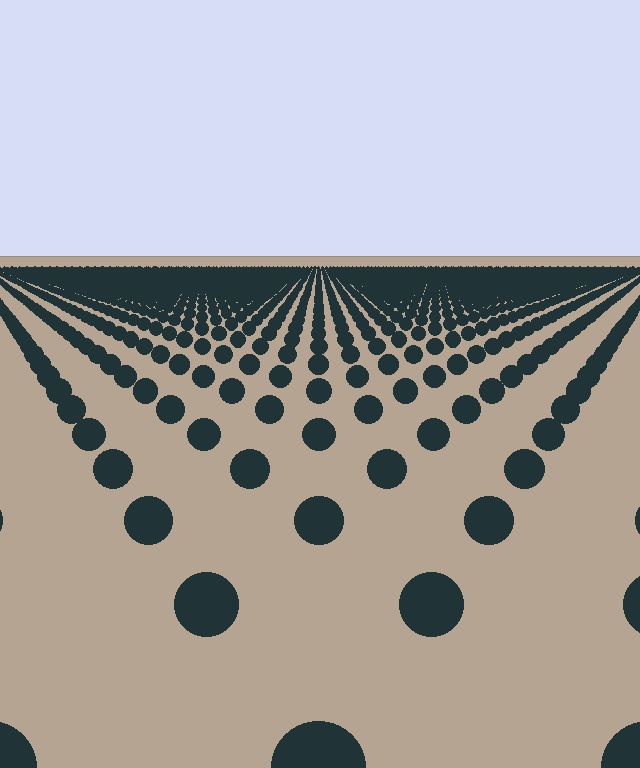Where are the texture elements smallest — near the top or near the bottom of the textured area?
Near the top.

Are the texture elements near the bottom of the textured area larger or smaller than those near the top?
Larger. Near the bottom, elements are closer to the viewer and appear at a bigger on-screen size.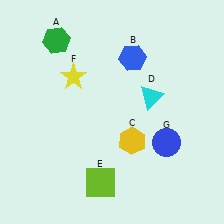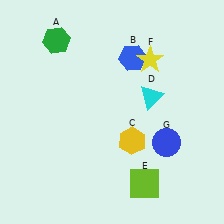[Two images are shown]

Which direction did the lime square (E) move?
The lime square (E) moved right.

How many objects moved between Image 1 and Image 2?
2 objects moved between the two images.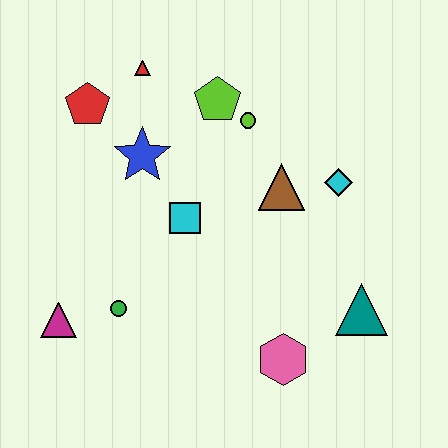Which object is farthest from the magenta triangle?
The cyan diamond is farthest from the magenta triangle.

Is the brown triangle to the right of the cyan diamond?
No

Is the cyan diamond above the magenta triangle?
Yes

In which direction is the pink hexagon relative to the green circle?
The pink hexagon is to the right of the green circle.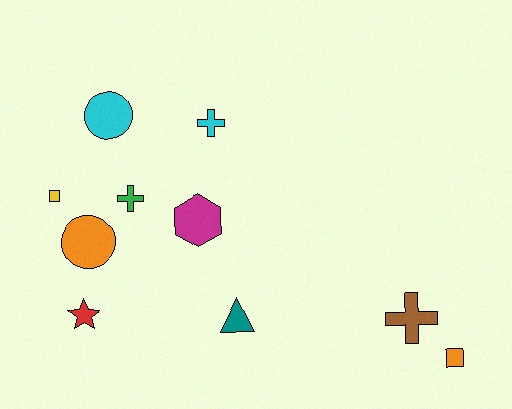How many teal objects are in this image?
There is 1 teal object.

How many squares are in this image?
There are 2 squares.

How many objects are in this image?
There are 10 objects.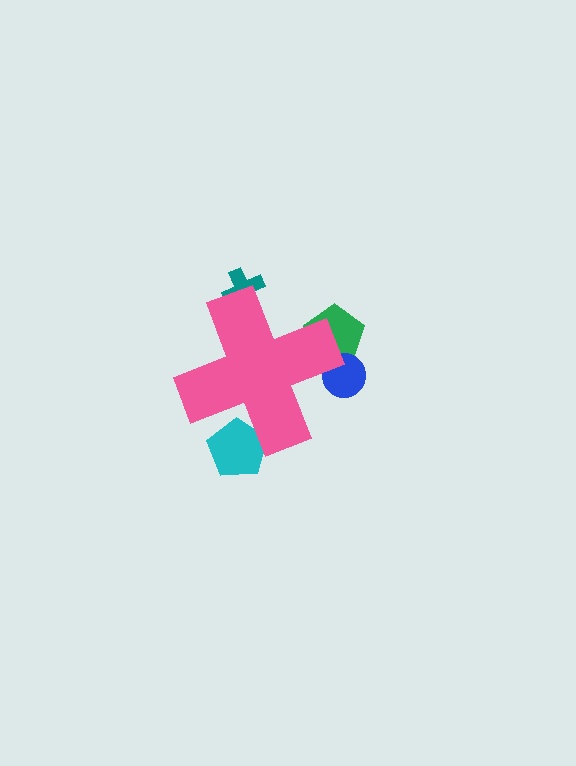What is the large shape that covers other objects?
A pink cross.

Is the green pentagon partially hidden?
Yes, the green pentagon is partially hidden behind the pink cross.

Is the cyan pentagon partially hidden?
Yes, the cyan pentagon is partially hidden behind the pink cross.